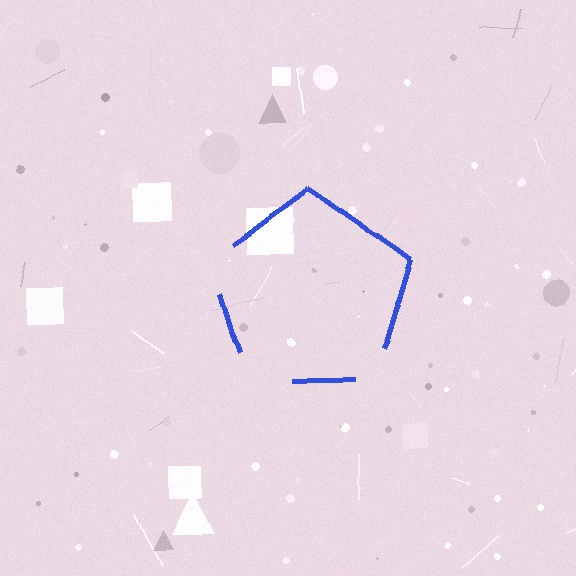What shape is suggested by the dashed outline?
The dashed outline suggests a pentagon.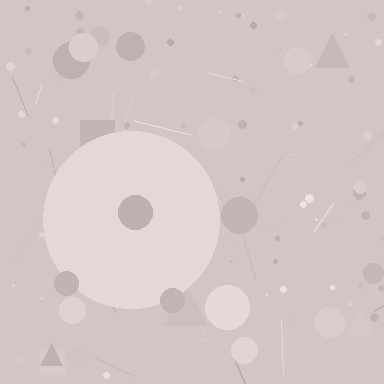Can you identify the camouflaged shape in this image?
The camouflaged shape is a circle.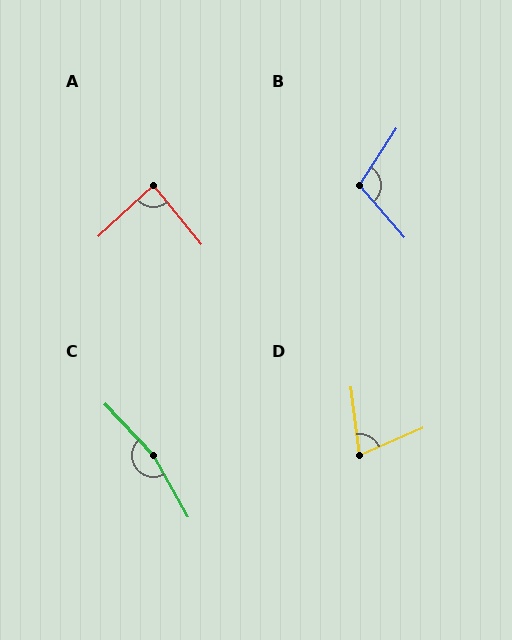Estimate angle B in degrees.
Approximately 106 degrees.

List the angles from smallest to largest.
D (73°), A (86°), B (106°), C (166°).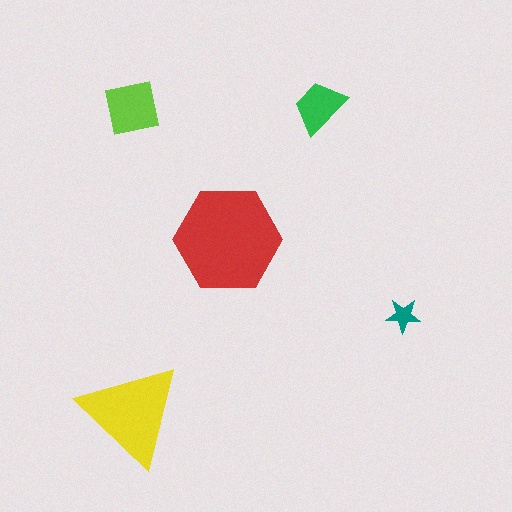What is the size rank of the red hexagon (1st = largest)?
1st.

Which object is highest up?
The green trapezoid is topmost.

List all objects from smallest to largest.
The teal star, the green trapezoid, the lime square, the yellow triangle, the red hexagon.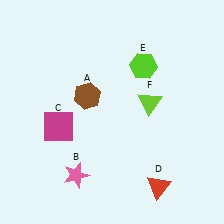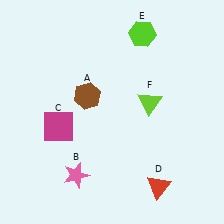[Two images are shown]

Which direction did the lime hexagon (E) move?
The lime hexagon (E) moved up.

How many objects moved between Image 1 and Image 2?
1 object moved between the two images.